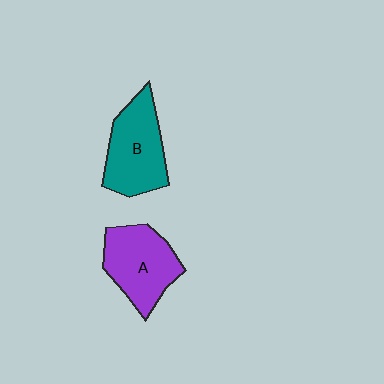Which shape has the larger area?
Shape B (teal).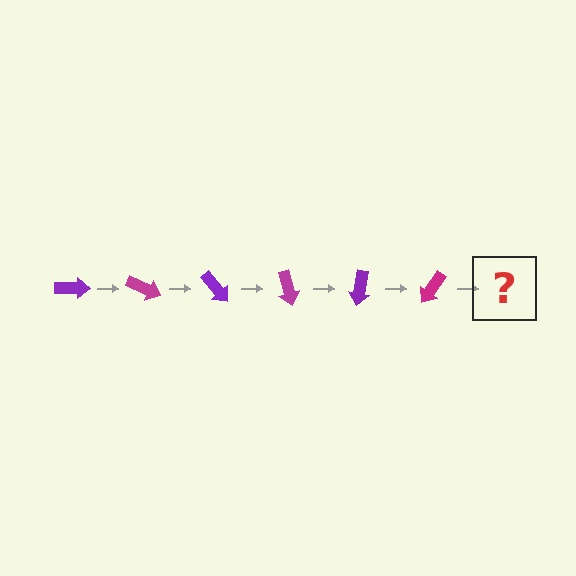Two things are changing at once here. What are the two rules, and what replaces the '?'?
The two rules are that it rotates 25 degrees each step and the color cycles through purple and magenta. The '?' should be a purple arrow, rotated 150 degrees from the start.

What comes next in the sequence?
The next element should be a purple arrow, rotated 150 degrees from the start.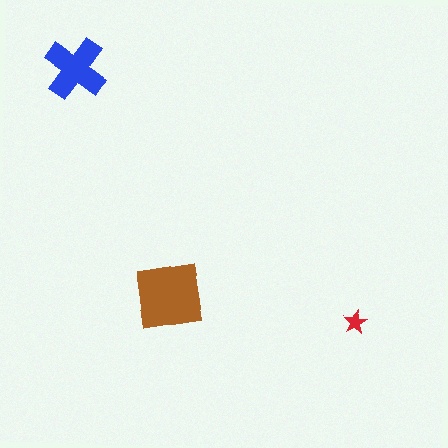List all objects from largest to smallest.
The brown square, the blue cross, the red star.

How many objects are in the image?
There are 3 objects in the image.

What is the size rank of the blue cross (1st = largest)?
2nd.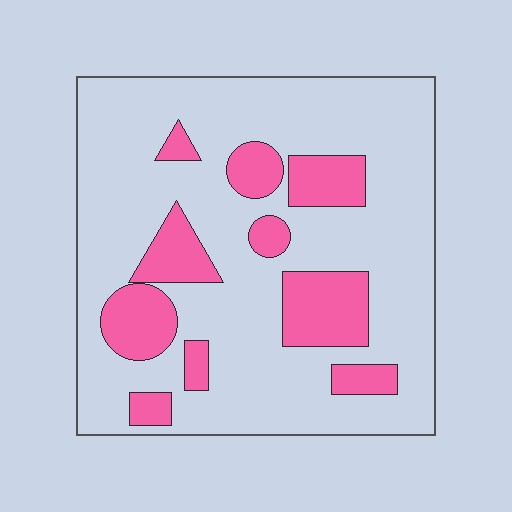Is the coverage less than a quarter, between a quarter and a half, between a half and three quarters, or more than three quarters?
Less than a quarter.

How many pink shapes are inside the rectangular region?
10.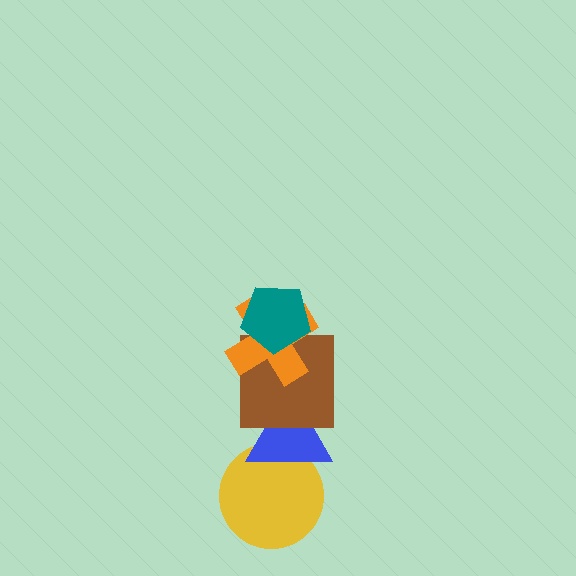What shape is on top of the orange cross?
The teal pentagon is on top of the orange cross.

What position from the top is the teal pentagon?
The teal pentagon is 1st from the top.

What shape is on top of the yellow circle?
The blue triangle is on top of the yellow circle.